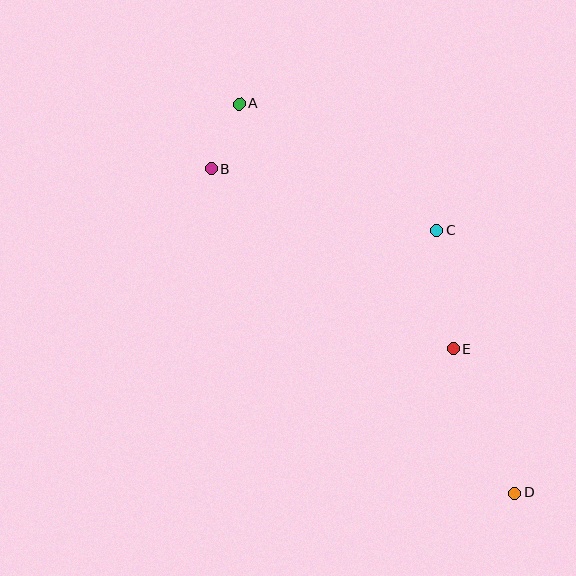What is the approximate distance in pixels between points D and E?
The distance between D and E is approximately 157 pixels.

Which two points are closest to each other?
Points A and B are closest to each other.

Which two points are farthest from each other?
Points A and D are farthest from each other.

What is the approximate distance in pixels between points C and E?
The distance between C and E is approximately 119 pixels.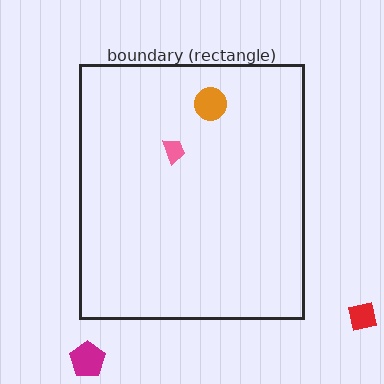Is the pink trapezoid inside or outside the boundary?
Inside.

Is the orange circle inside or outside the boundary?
Inside.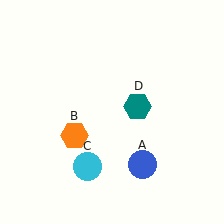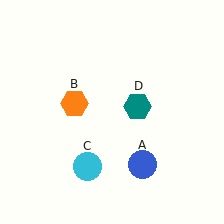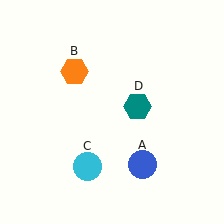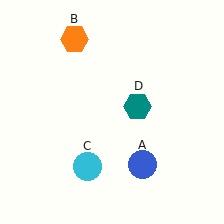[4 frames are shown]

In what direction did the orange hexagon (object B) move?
The orange hexagon (object B) moved up.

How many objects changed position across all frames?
1 object changed position: orange hexagon (object B).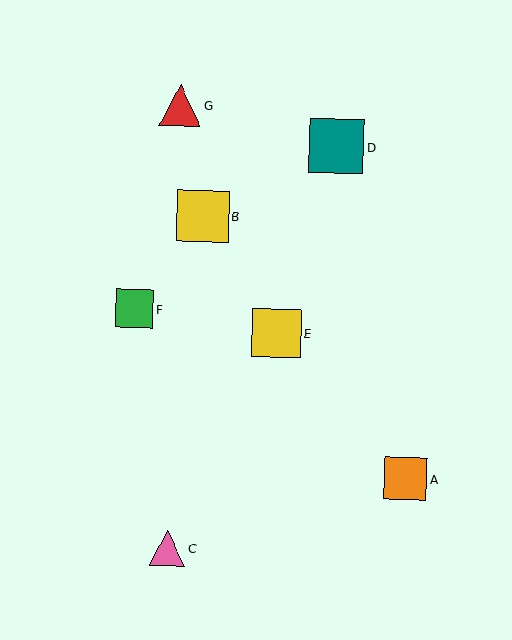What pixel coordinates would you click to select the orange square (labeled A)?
Click at (406, 479) to select the orange square A.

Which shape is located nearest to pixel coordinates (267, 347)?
The yellow square (labeled E) at (277, 333) is nearest to that location.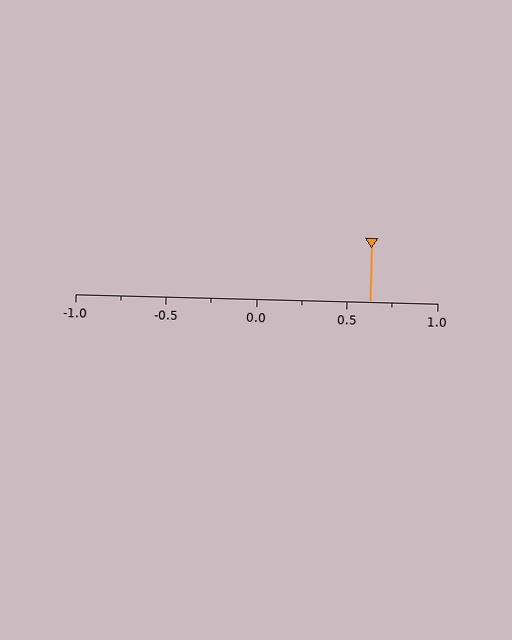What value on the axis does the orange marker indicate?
The marker indicates approximately 0.62.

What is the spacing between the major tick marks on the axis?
The major ticks are spaced 0.5 apart.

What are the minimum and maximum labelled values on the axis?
The axis runs from -1.0 to 1.0.